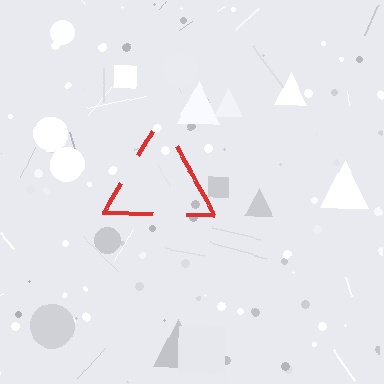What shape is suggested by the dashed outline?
The dashed outline suggests a triangle.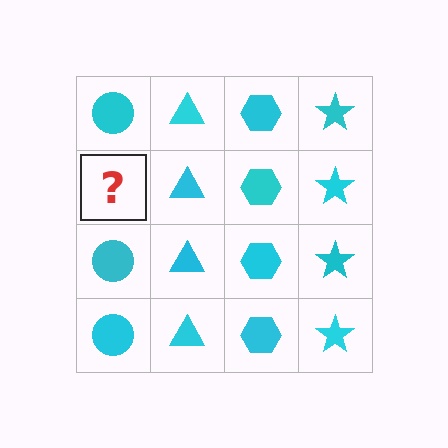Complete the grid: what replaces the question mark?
The question mark should be replaced with a cyan circle.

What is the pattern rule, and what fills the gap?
The rule is that each column has a consistent shape. The gap should be filled with a cyan circle.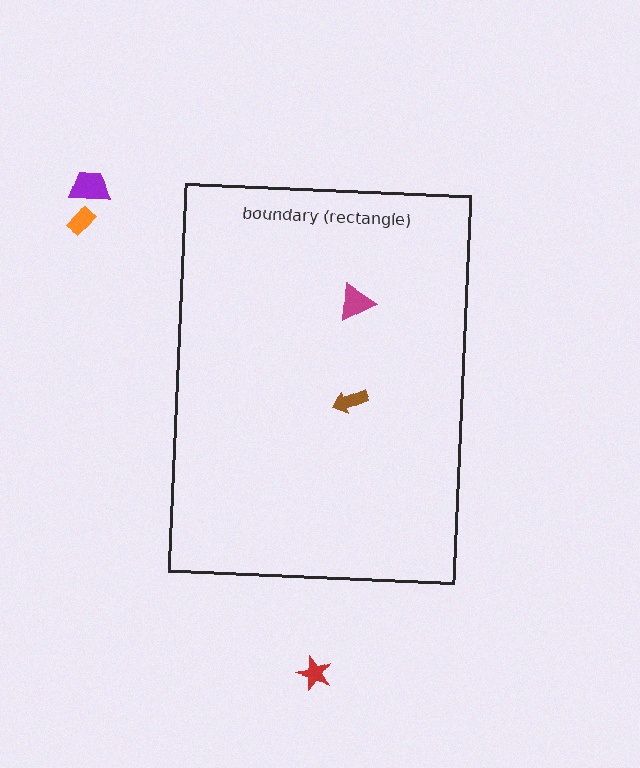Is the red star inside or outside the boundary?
Outside.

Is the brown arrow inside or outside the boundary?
Inside.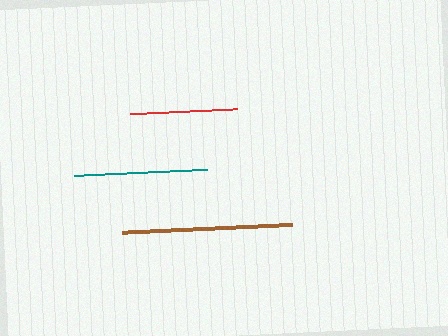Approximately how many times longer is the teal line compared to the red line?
The teal line is approximately 1.3 times the length of the red line.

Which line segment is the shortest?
The red line is the shortest at approximately 106 pixels.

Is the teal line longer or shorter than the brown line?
The brown line is longer than the teal line.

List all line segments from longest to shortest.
From longest to shortest: brown, teal, red.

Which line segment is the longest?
The brown line is the longest at approximately 170 pixels.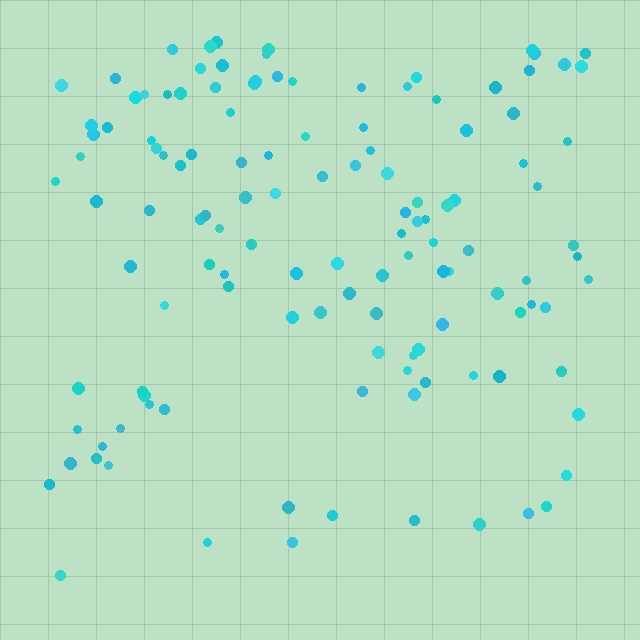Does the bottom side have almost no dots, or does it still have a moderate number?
Still a moderate number, just noticeably fewer than the top.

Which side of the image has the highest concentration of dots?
The top.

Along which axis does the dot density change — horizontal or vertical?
Vertical.